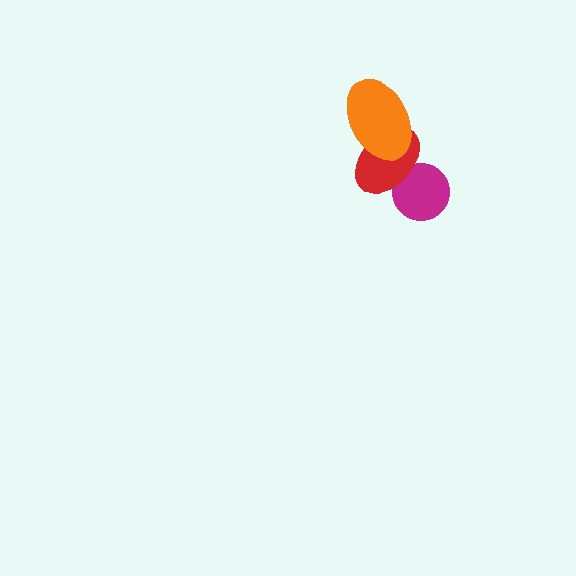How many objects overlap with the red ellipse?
2 objects overlap with the red ellipse.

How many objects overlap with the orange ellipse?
1 object overlaps with the orange ellipse.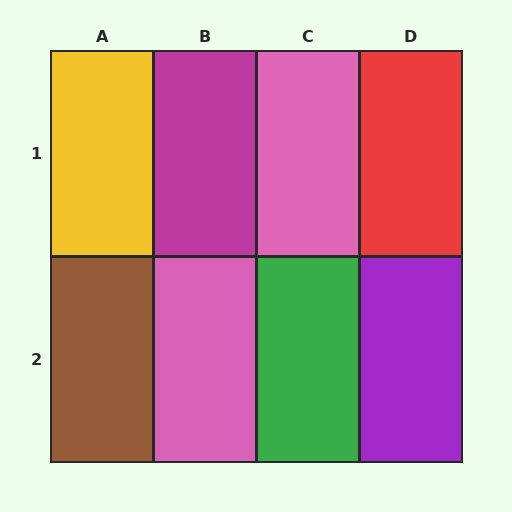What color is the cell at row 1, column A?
Yellow.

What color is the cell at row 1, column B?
Magenta.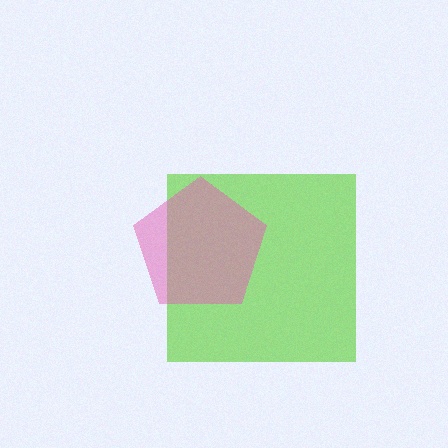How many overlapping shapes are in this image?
There are 2 overlapping shapes in the image.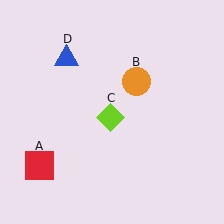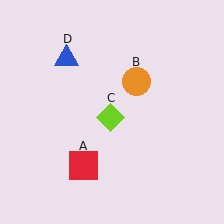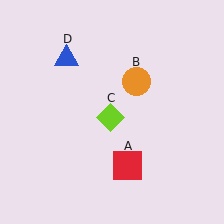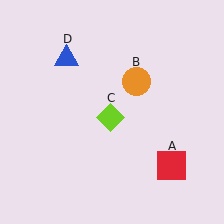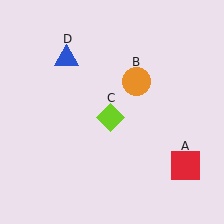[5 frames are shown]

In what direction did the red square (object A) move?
The red square (object A) moved right.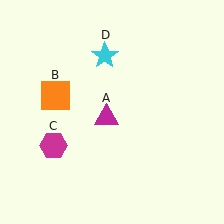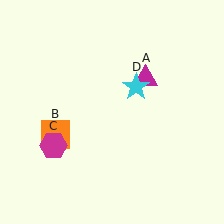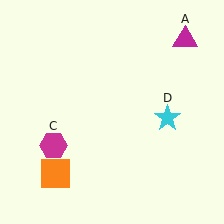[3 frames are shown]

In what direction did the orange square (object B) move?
The orange square (object B) moved down.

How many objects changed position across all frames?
3 objects changed position: magenta triangle (object A), orange square (object B), cyan star (object D).